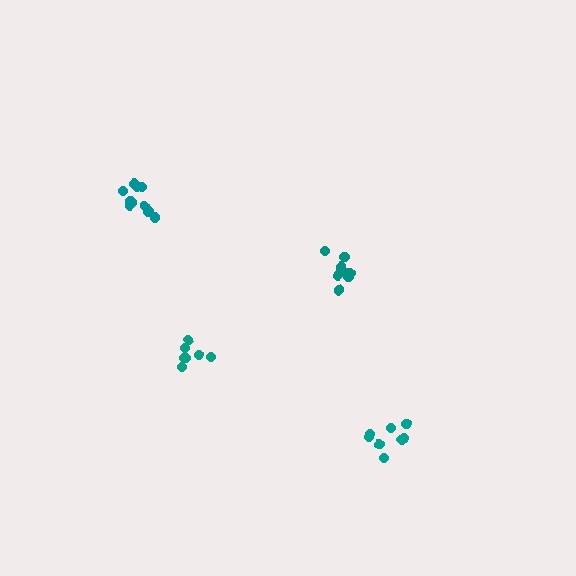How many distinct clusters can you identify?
There are 4 distinct clusters.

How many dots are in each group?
Group 1: 9 dots, Group 2: 11 dots, Group 3: 7 dots, Group 4: 8 dots (35 total).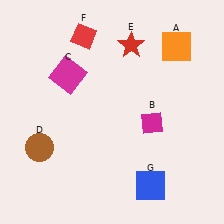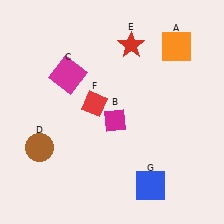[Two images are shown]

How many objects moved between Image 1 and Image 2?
2 objects moved between the two images.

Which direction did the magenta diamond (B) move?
The magenta diamond (B) moved left.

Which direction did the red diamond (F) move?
The red diamond (F) moved down.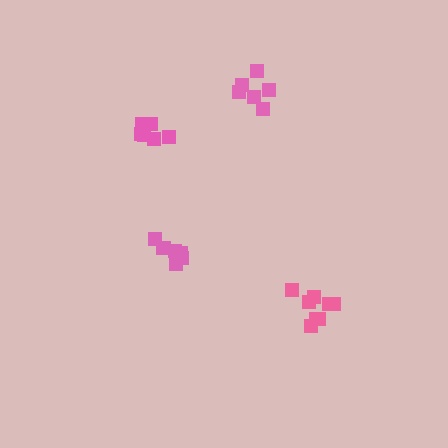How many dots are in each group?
Group 1: 6 dots, Group 2: 8 dots, Group 3: 8 dots, Group 4: 6 dots (28 total).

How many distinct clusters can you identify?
There are 4 distinct clusters.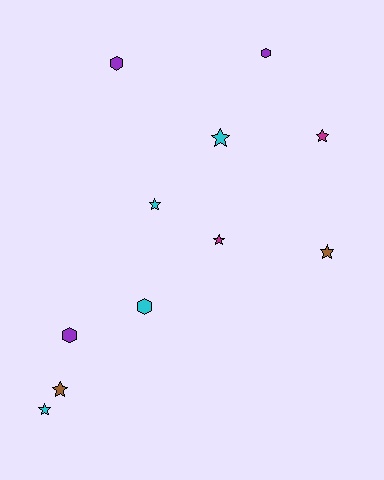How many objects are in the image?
There are 11 objects.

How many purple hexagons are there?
There are 3 purple hexagons.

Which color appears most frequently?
Cyan, with 4 objects.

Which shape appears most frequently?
Star, with 7 objects.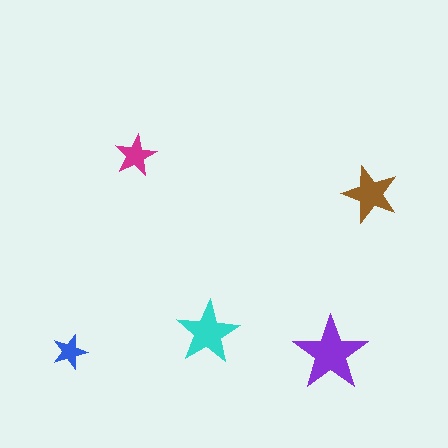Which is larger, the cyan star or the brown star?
The cyan one.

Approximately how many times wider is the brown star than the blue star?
About 1.5 times wider.